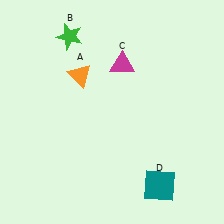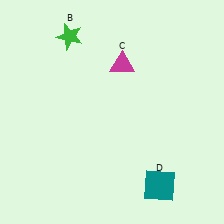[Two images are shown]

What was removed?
The orange triangle (A) was removed in Image 2.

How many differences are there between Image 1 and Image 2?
There is 1 difference between the two images.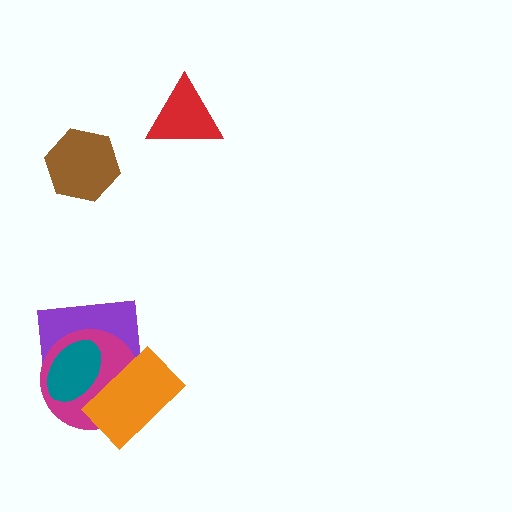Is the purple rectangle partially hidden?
Yes, it is partially covered by another shape.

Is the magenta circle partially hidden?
Yes, it is partially covered by another shape.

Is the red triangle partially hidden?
No, no other shape covers it.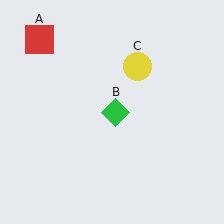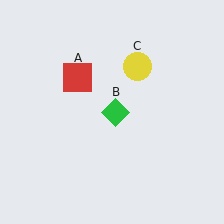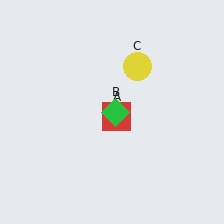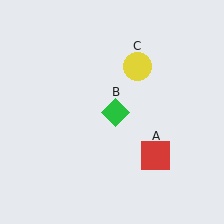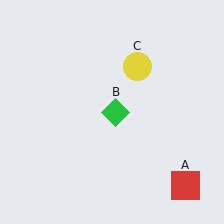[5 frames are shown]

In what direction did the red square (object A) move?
The red square (object A) moved down and to the right.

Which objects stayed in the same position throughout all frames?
Green diamond (object B) and yellow circle (object C) remained stationary.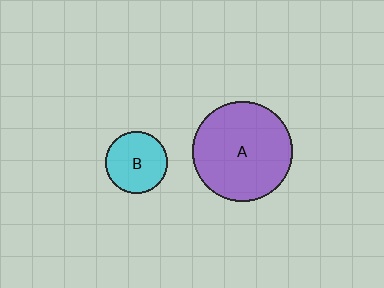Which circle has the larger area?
Circle A (purple).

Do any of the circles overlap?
No, none of the circles overlap.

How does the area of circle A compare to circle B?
Approximately 2.6 times.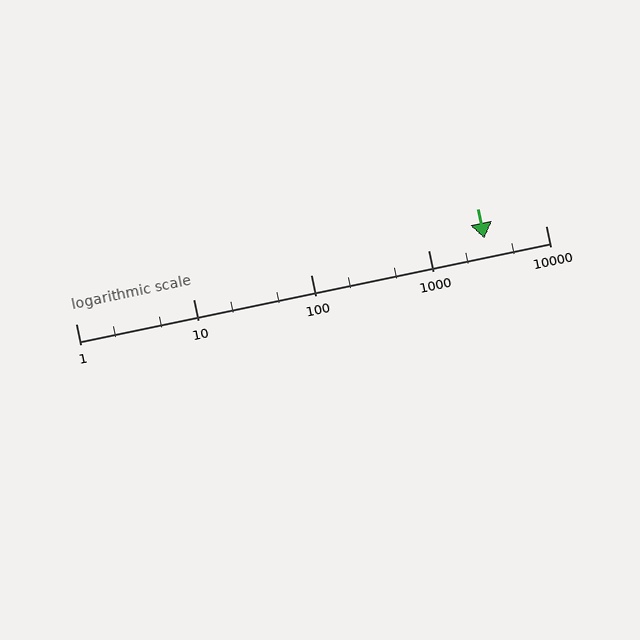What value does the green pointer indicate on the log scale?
The pointer indicates approximately 3000.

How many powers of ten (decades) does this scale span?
The scale spans 4 decades, from 1 to 10000.